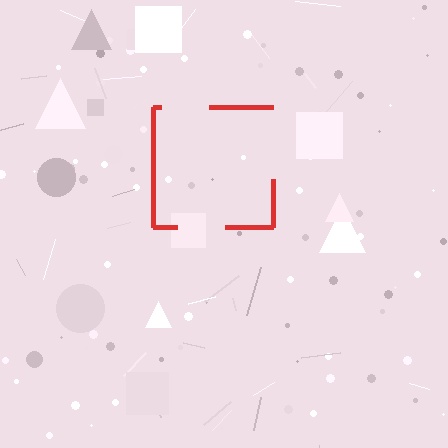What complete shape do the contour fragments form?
The contour fragments form a square.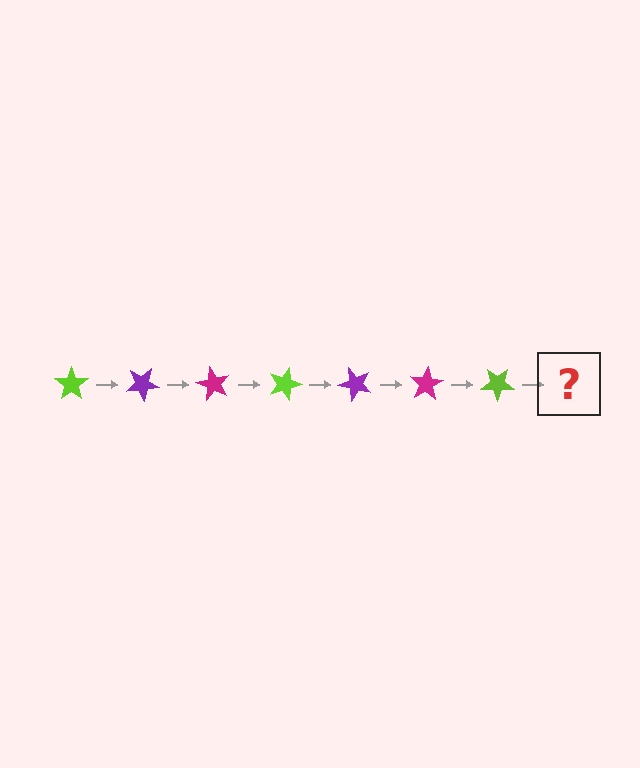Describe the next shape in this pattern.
It should be a purple star, rotated 210 degrees from the start.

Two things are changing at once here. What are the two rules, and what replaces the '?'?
The two rules are that it rotates 30 degrees each step and the color cycles through lime, purple, and magenta. The '?' should be a purple star, rotated 210 degrees from the start.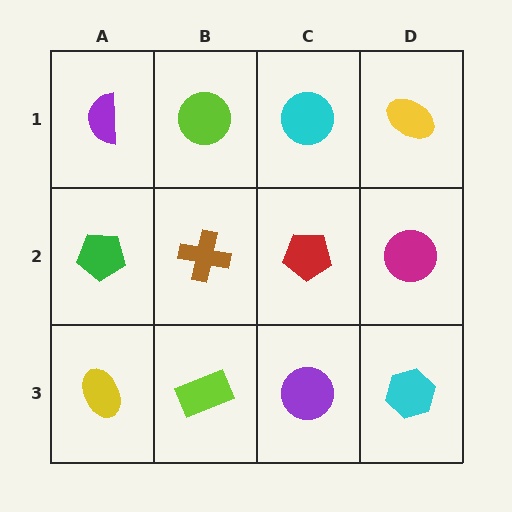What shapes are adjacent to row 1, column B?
A brown cross (row 2, column B), a purple semicircle (row 1, column A), a cyan circle (row 1, column C).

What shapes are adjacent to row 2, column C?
A cyan circle (row 1, column C), a purple circle (row 3, column C), a brown cross (row 2, column B), a magenta circle (row 2, column D).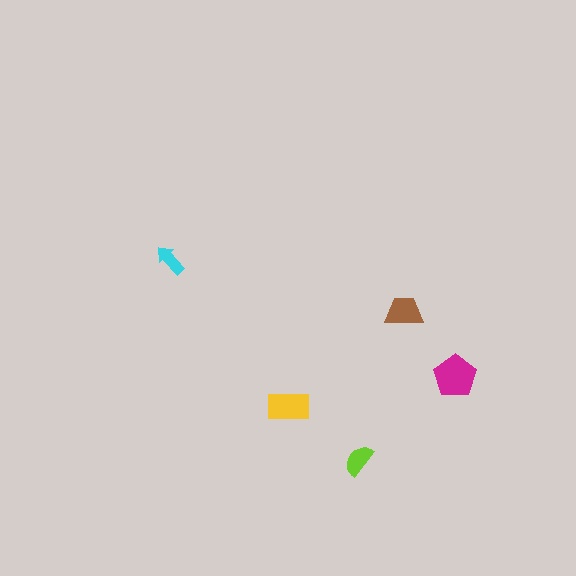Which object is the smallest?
The cyan arrow.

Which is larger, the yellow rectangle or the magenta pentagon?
The magenta pentagon.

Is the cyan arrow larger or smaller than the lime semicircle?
Smaller.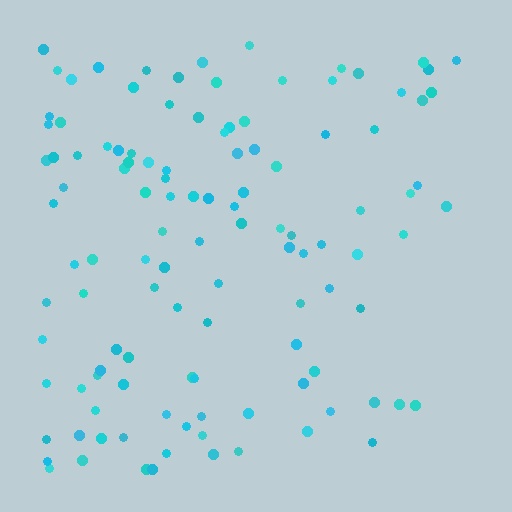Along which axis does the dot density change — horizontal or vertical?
Horizontal.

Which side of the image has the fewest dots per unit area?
The right.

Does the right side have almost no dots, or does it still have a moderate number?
Still a moderate number, just noticeably fewer than the left.